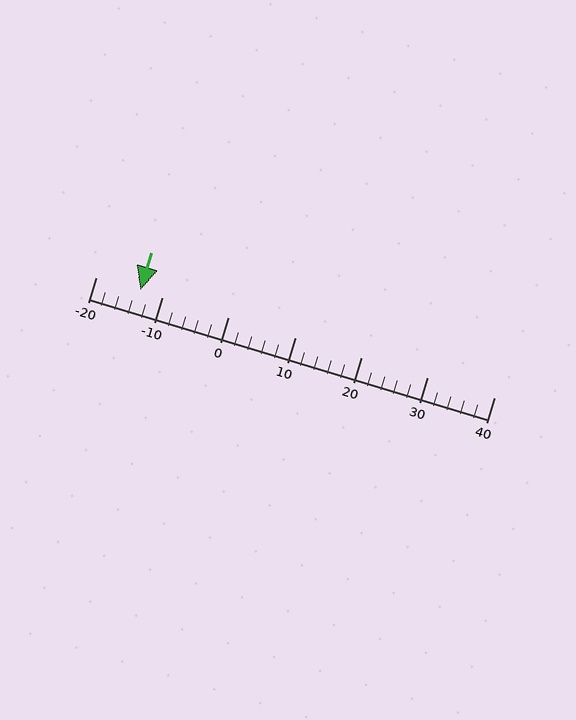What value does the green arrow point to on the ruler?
The green arrow points to approximately -13.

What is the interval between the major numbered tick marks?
The major tick marks are spaced 10 units apart.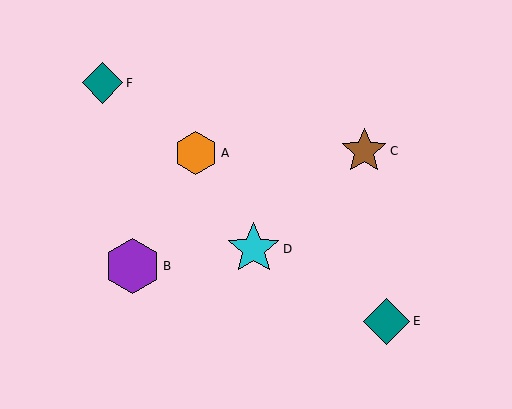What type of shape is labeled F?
Shape F is a teal diamond.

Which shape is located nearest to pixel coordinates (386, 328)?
The teal diamond (labeled E) at (387, 321) is nearest to that location.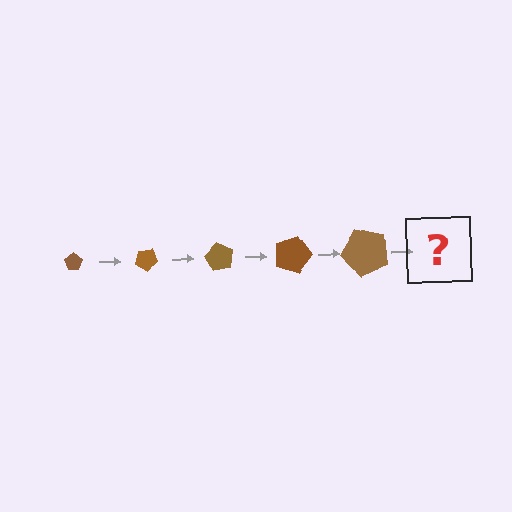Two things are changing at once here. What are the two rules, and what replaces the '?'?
The two rules are that the pentagon grows larger each step and it rotates 30 degrees each step. The '?' should be a pentagon, larger than the previous one and rotated 150 degrees from the start.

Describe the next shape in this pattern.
It should be a pentagon, larger than the previous one and rotated 150 degrees from the start.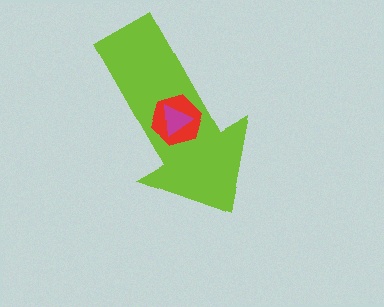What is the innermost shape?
The magenta triangle.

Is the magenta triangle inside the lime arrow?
Yes.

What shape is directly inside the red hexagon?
The magenta triangle.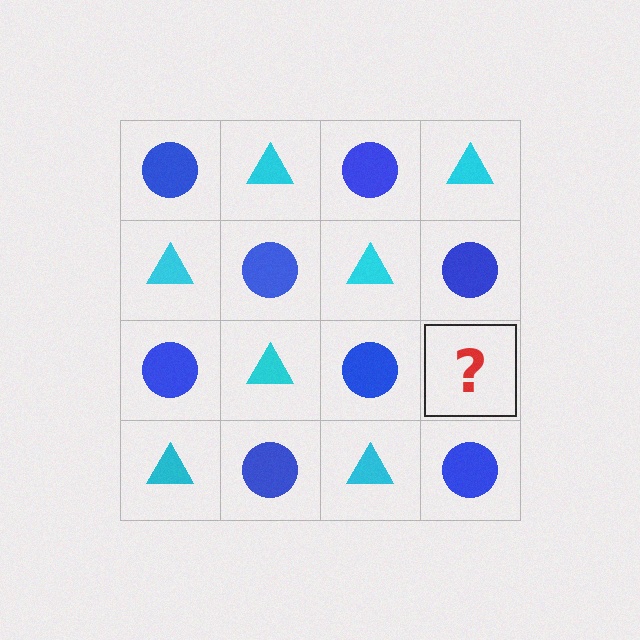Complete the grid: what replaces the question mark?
The question mark should be replaced with a cyan triangle.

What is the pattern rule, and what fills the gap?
The rule is that it alternates blue circle and cyan triangle in a checkerboard pattern. The gap should be filled with a cyan triangle.